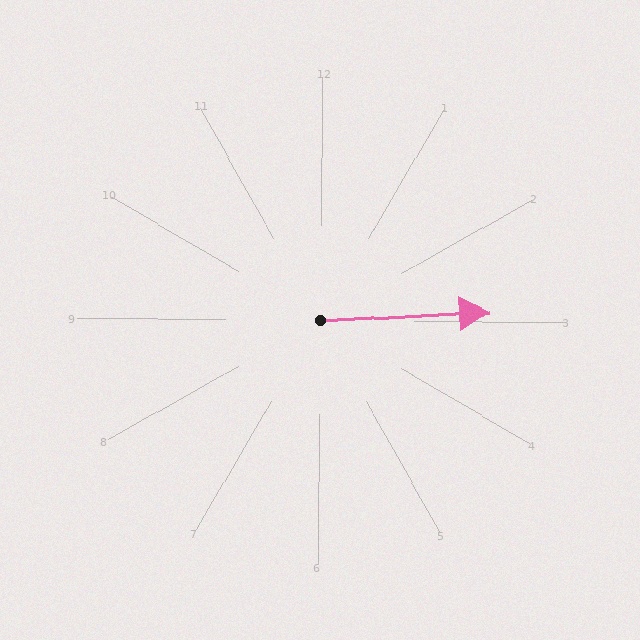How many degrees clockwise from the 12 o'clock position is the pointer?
Approximately 87 degrees.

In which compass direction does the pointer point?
East.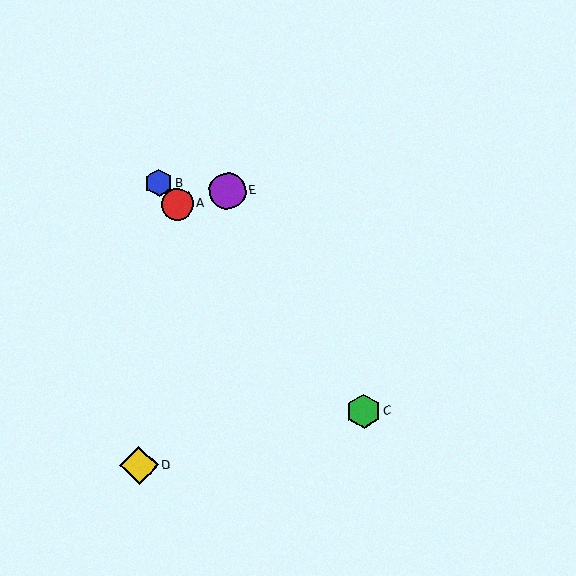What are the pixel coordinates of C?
Object C is at (364, 411).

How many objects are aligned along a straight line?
3 objects (A, B, C) are aligned along a straight line.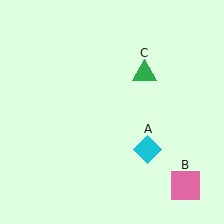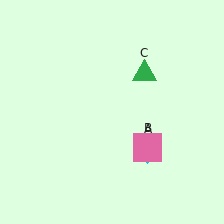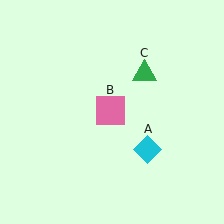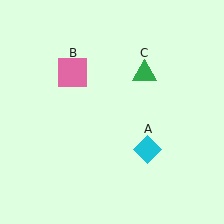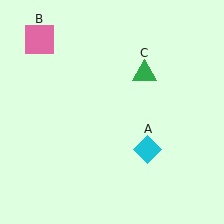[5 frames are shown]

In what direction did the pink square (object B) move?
The pink square (object B) moved up and to the left.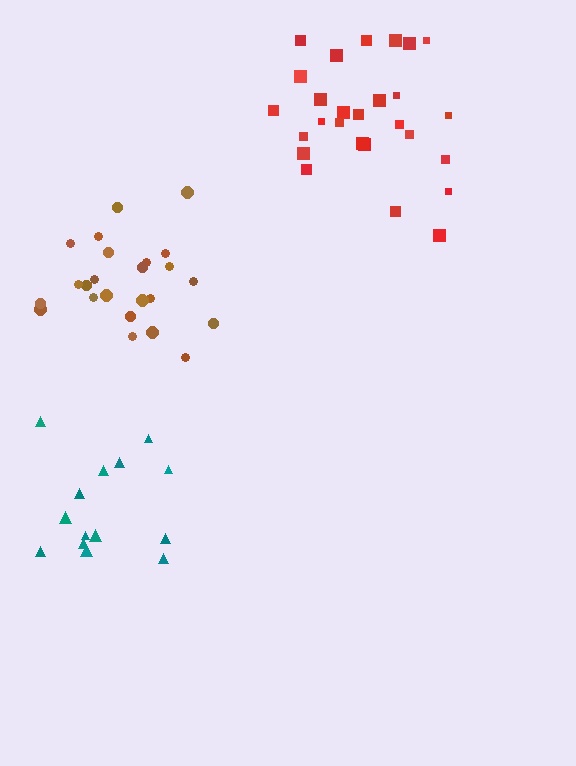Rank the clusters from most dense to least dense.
brown, red, teal.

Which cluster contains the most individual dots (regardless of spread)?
Red (27).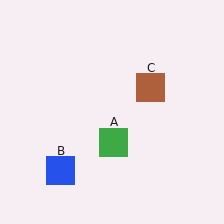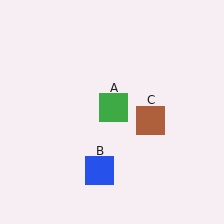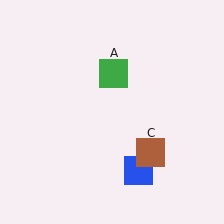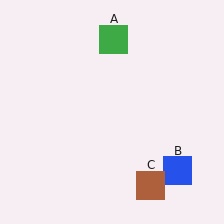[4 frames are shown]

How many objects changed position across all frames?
3 objects changed position: green square (object A), blue square (object B), brown square (object C).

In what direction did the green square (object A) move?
The green square (object A) moved up.